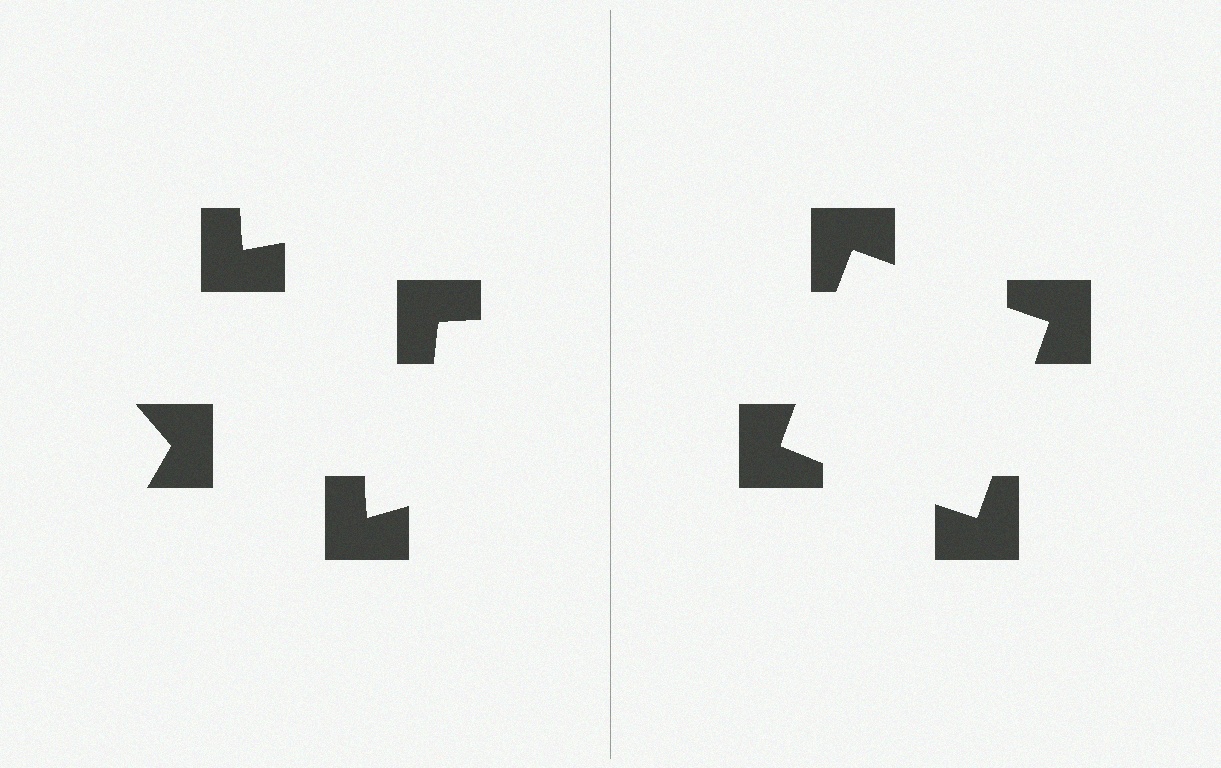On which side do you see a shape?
An illusory square appears on the right side. On the left side the wedge cuts are rotated, so no coherent shape forms.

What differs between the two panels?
The notched squares are positioned identically on both sides; only the wedge orientations differ. On the right they align to a square; on the left they are misaligned.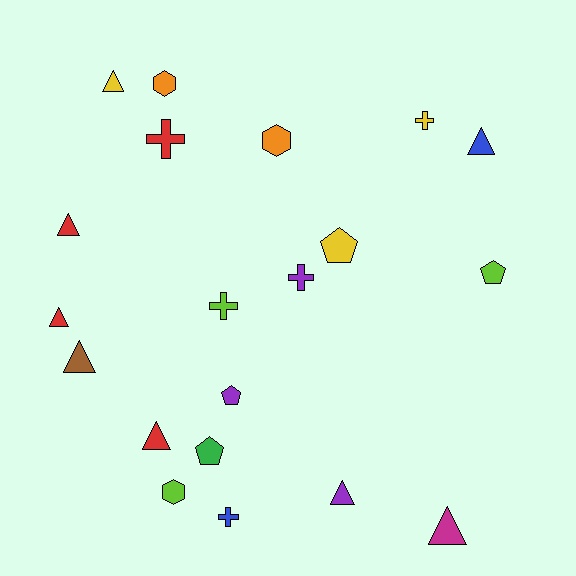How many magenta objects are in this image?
There is 1 magenta object.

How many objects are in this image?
There are 20 objects.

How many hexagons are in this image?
There are 3 hexagons.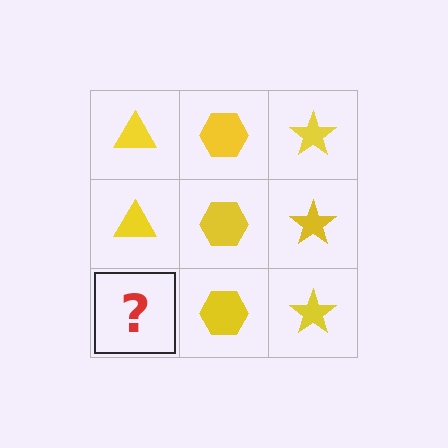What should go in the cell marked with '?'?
The missing cell should contain a yellow triangle.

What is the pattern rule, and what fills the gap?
The rule is that each column has a consistent shape. The gap should be filled with a yellow triangle.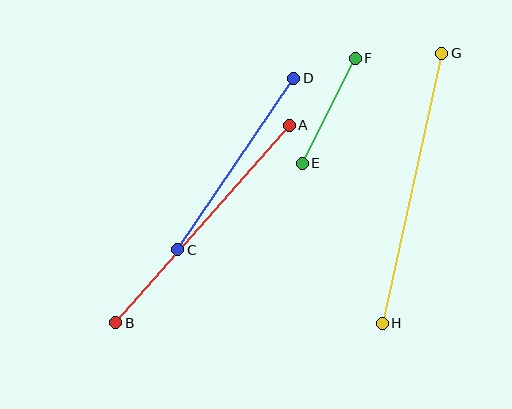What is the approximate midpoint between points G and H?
The midpoint is at approximately (412, 188) pixels.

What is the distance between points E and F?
The distance is approximately 118 pixels.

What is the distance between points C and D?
The distance is approximately 207 pixels.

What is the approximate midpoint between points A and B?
The midpoint is at approximately (203, 224) pixels.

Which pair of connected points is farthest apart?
Points G and H are farthest apart.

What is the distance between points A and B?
The distance is approximately 263 pixels.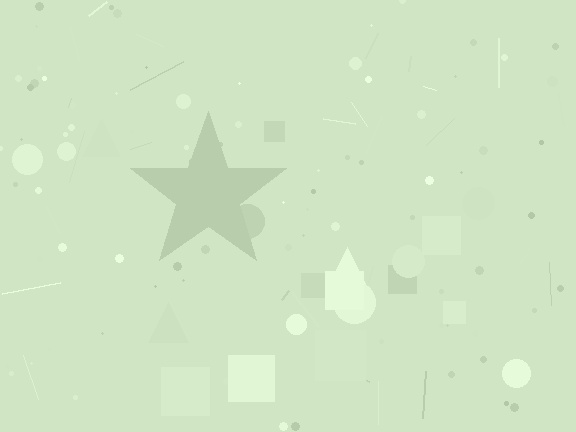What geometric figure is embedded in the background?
A star is embedded in the background.